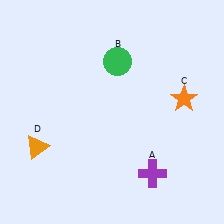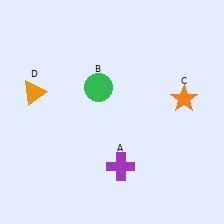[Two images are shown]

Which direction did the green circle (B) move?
The green circle (B) moved down.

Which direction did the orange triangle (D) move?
The orange triangle (D) moved up.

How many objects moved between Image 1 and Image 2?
3 objects moved between the two images.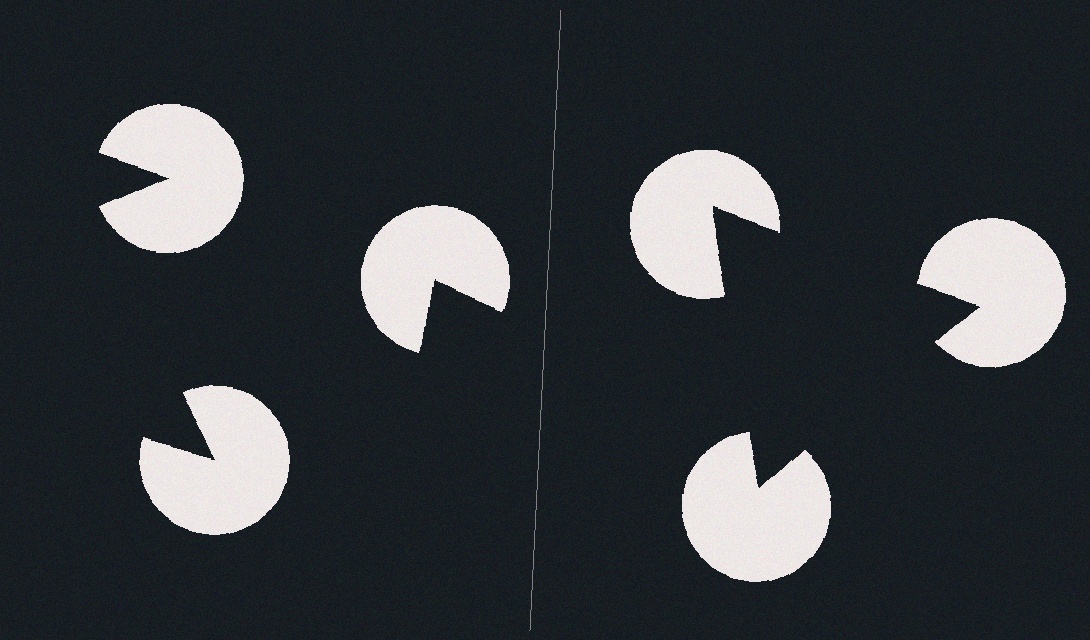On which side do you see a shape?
An illusory triangle appears on the right side. On the left side the wedge cuts are rotated, so no coherent shape forms.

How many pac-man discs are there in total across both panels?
6 — 3 on each side.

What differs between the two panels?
The pac-man discs are positioned identically on both sides; only the wedge orientations differ. On the right they align to a triangle; on the left they are misaligned.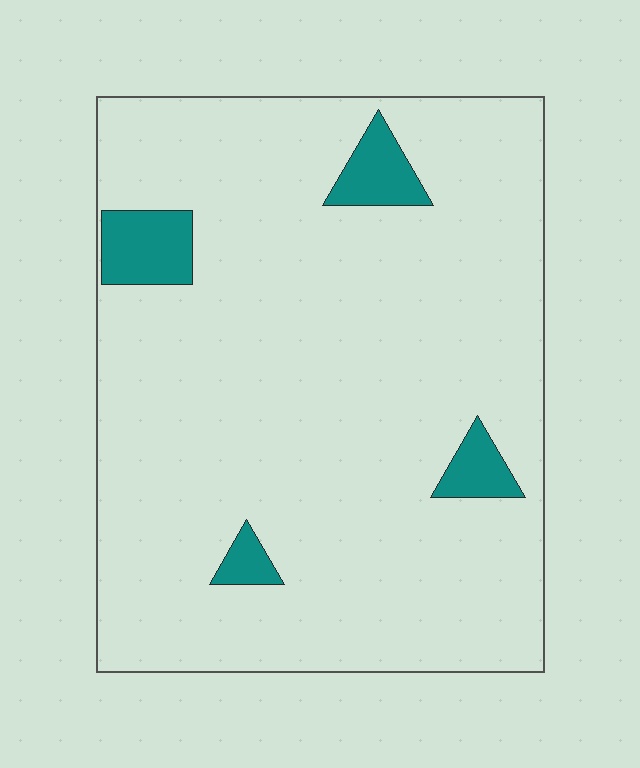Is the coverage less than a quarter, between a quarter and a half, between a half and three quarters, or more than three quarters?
Less than a quarter.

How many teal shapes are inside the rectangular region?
4.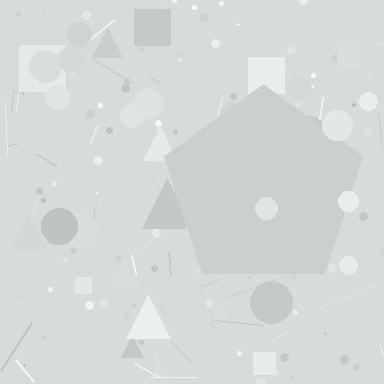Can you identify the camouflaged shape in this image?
The camouflaged shape is a pentagon.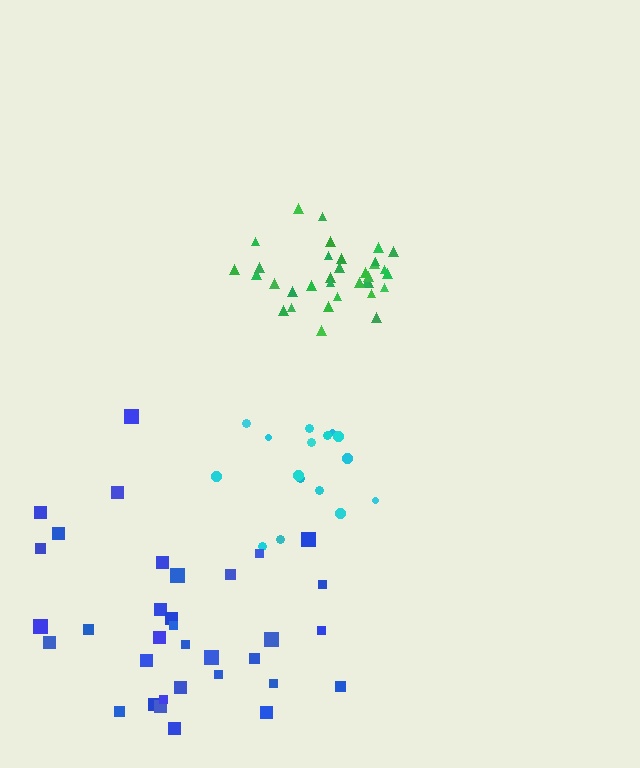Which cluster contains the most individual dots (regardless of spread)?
Green (34).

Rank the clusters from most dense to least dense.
green, cyan, blue.